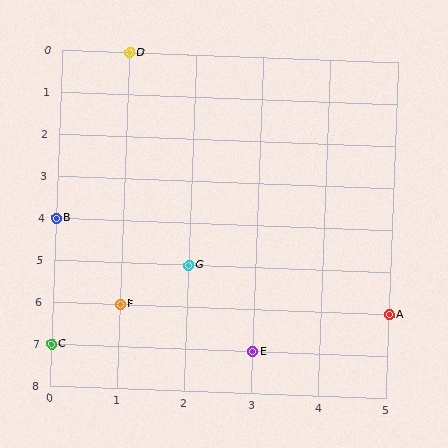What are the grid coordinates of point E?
Point E is at grid coordinates (3, 7).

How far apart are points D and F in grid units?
Points D and F are 6 rows apart.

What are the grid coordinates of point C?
Point C is at grid coordinates (0, 7).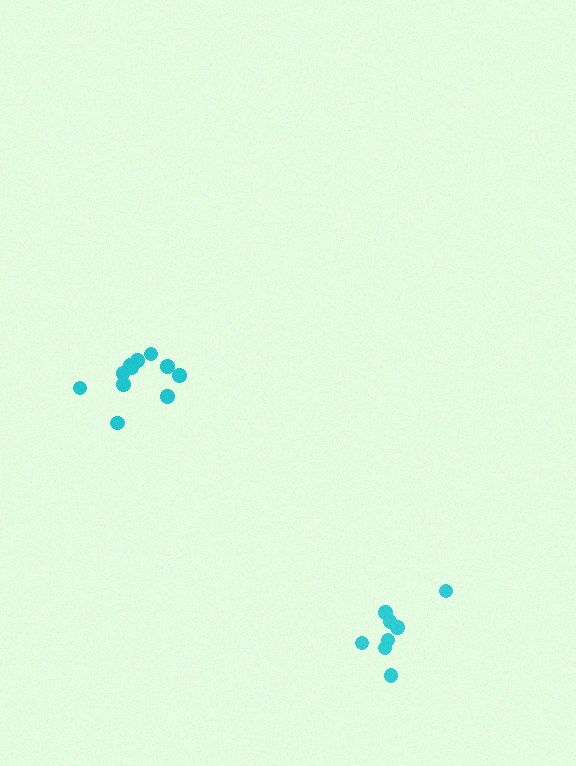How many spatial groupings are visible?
There are 2 spatial groupings.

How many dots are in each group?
Group 1: 11 dots, Group 2: 8 dots (19 total).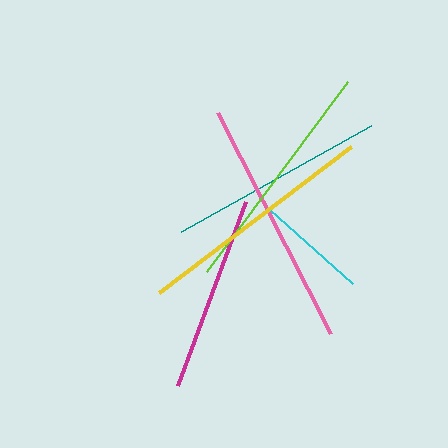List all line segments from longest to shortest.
From longest to shortest: pink, yellow, lime, teal, magenta, cyan.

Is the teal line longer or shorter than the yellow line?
The yellow line is longer than the teal line.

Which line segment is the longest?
The pink line is the longest at approximately 248 pixels.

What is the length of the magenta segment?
The magenta segment is approximately 196 pixels long.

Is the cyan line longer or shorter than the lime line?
The lime line is longer than the cyan line.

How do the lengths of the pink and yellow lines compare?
The pink and yellow lines are approximately the same length.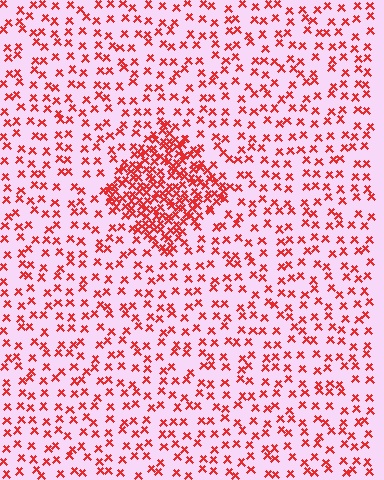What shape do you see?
I see a diamond.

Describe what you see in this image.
The image contains small red elements arranged at two different densities. A diamond-shaped region is visible where the elements are more densely packed than the surrounding area.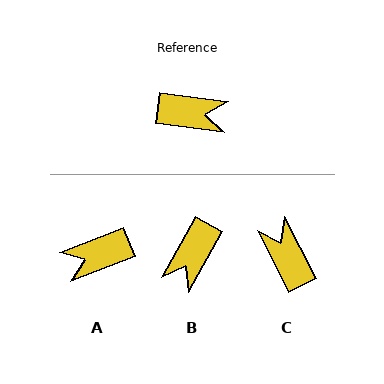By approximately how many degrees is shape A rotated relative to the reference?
Approximately 150 degrees clockwise.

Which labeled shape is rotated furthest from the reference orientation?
A, about 150 degrees away.